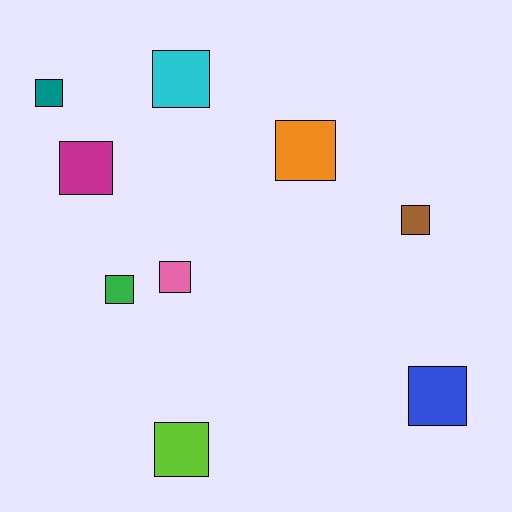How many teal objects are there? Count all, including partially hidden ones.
There is 1 teal object.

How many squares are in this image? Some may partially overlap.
There are 9 squares.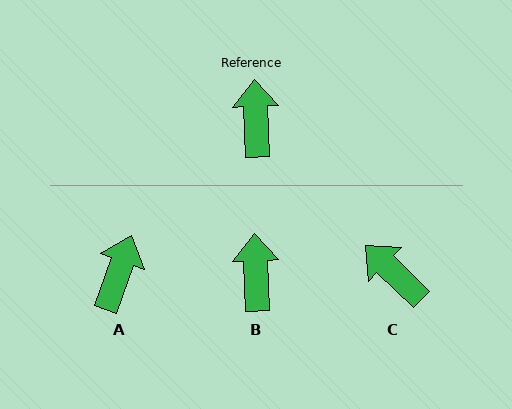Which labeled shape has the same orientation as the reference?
B.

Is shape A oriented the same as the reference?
No, it is off by about 22 degrees.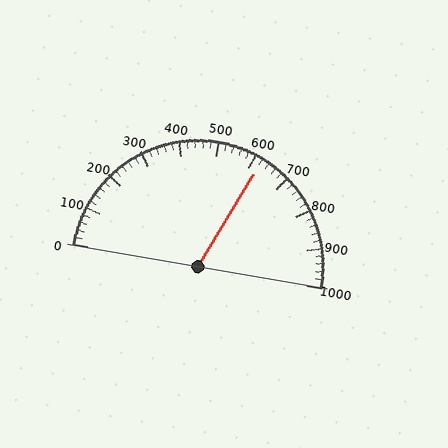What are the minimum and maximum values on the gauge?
The gauge ranges from 0 to 1000.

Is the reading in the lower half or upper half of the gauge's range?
The reading is in the upper half of the range (0 to 1000).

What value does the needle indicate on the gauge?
The needle indicates approximately 620.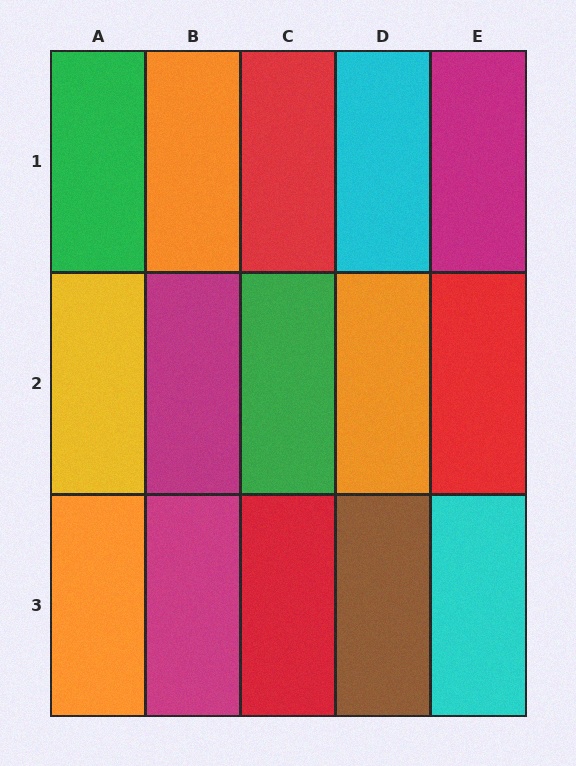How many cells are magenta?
3 cells are magenta.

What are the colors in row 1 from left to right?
Green, orange, red, cyan, magenta.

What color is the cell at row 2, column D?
Orange.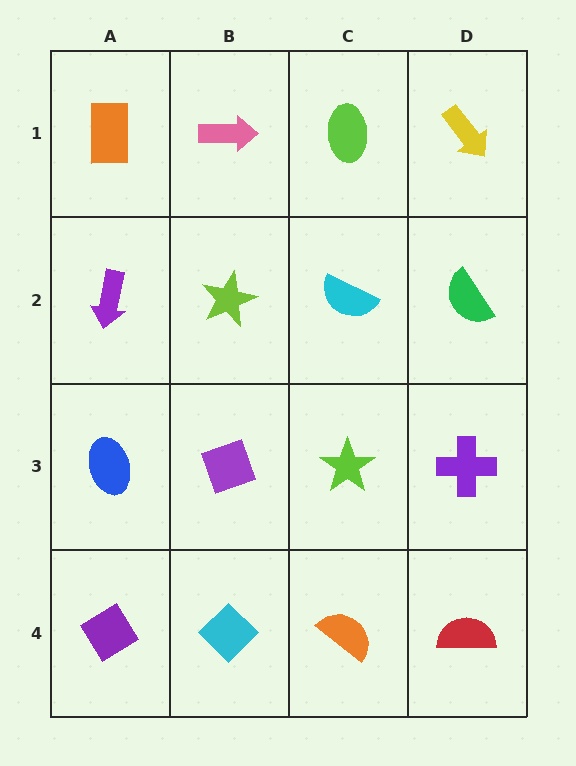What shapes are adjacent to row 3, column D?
A green semicircle (row 2, column D), a red semicircle (row 4, column D), a lime star (row 3, column C).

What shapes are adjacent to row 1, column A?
A purple arrow (row 2, column A), a pink arrow (row 1, column B).